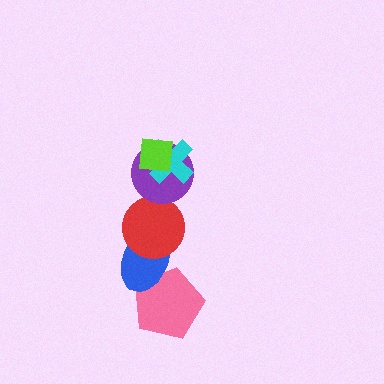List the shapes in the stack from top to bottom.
From top to bottom: the lime square, the cyan cross, the purple circle, the red circle, the blue ellipse, the pink pentagon.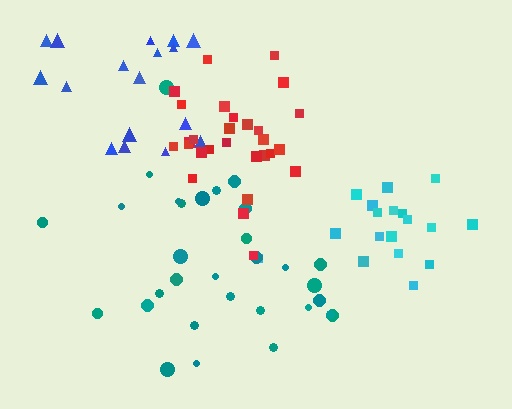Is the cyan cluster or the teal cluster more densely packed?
Cyan.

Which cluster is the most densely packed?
Red.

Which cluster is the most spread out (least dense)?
Blue.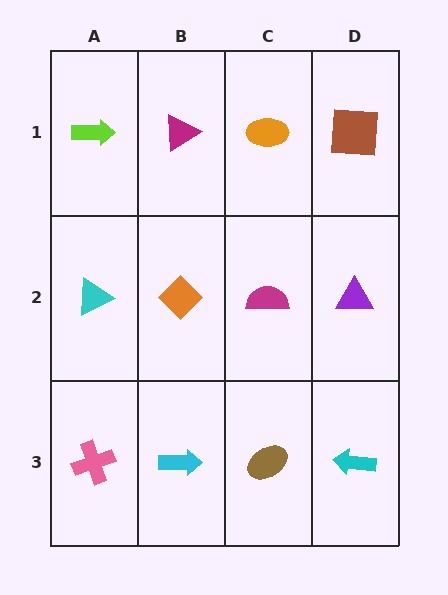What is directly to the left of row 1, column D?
An orange ellipse.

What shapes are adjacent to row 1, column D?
A purple triangle (row 2, column D), an orange ellipse (row 1, column C).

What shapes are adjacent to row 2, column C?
An orange ellipse (row 1, column C), a brown ellipse (row 3, column C), an orange diamond (row 2, column B), a purple triangle (row 2, column D).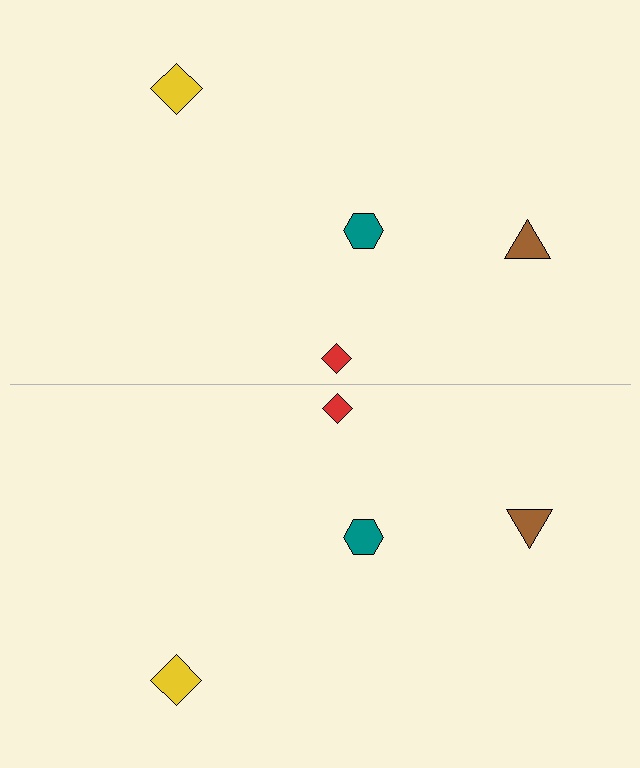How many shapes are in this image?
There are 8 shapes in this image.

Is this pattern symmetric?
Yes, this pattern has bilateral (reflection) symmetry.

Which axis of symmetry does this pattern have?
The pattern has a horizontal axis of symmetry running through the center of the image.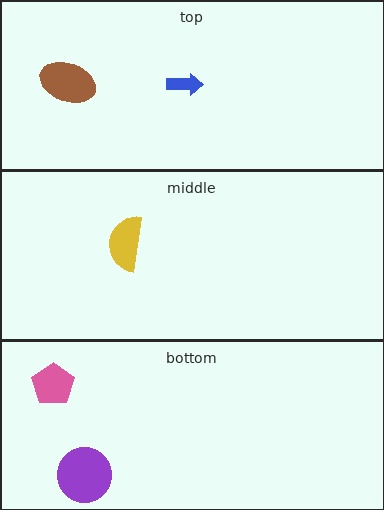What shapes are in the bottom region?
The pink pentagon, the purple circle.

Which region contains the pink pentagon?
The bottom region.